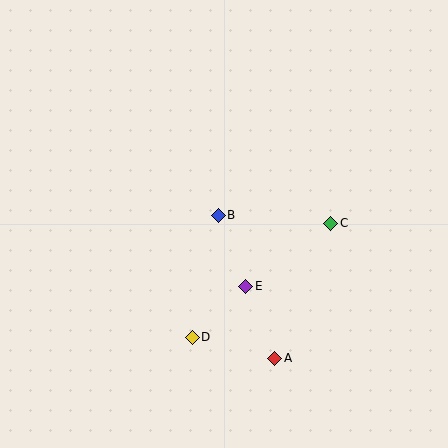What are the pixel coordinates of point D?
Point D is at (192, 337).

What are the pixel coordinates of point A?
Point A is at (275, 358).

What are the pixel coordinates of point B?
Point B is at (218, 215).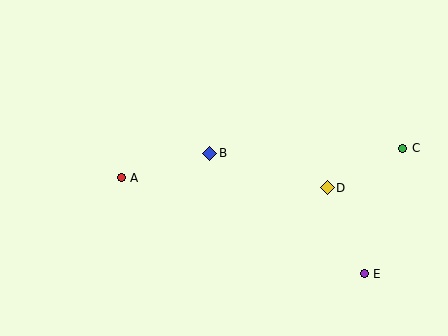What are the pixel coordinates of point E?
Point E is at (364, 274).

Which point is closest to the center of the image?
Point B at (210, 153) is closest to the center.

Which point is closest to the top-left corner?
Point A is closest to the top-left corner.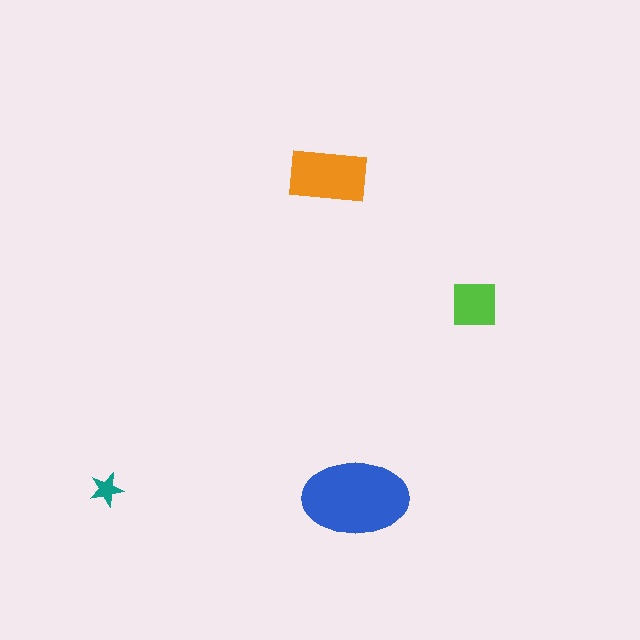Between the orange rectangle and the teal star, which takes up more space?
The orange rectangle.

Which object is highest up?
The orange rectangle is topmost.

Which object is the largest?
The blue ellipse.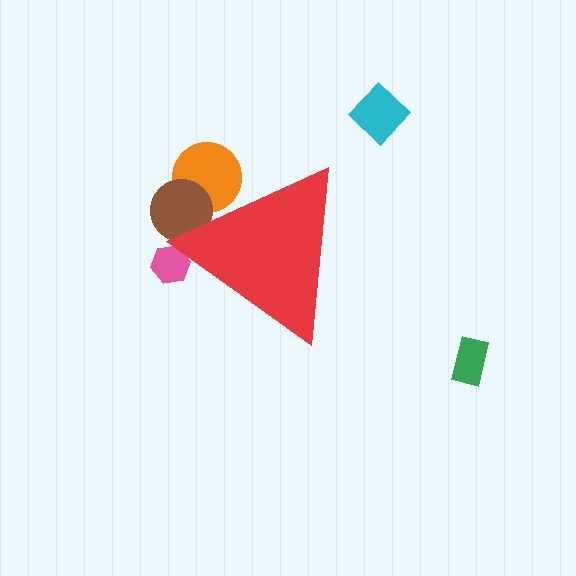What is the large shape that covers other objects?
A red triangle.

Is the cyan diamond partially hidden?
No, the cyan diamond is fully visible.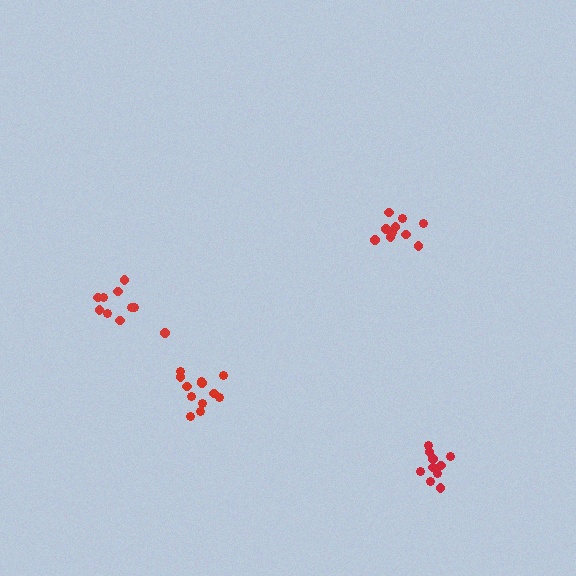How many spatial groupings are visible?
There are 4 spatial groupings.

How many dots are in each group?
Group 1: 10 dots, Group 2: 12 dots, Group 3: 11 dots, Group 4: 10 dots (43 total).